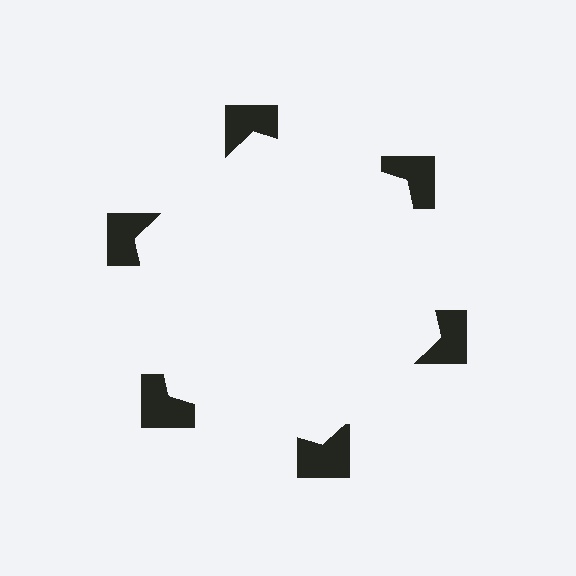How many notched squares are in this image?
There are 6 — one at each vertex of the illusory hexagon.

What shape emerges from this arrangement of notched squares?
An illusory hexagon — its edges are inferred from the aligned wedge cuts in the notched squares, not physically drawn.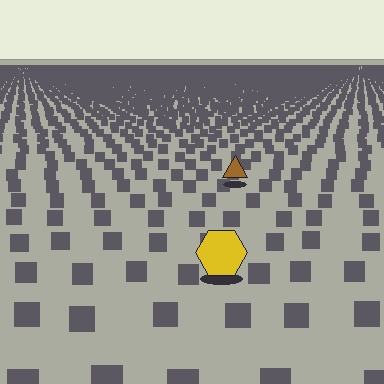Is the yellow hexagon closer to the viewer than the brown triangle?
Yes. The yellow hexagon is closer — you can tell from the texture gradient: the ground texture is coarser near it.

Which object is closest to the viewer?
The yellow hexagon is closest. The texture marks near it are larger and more spread out.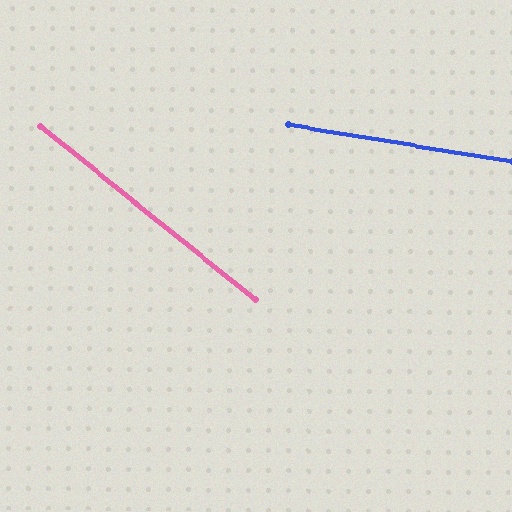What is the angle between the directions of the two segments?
Approximately 30 degrees.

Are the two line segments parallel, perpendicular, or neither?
Neither parallel nor perpendicular — they differ by about 30°.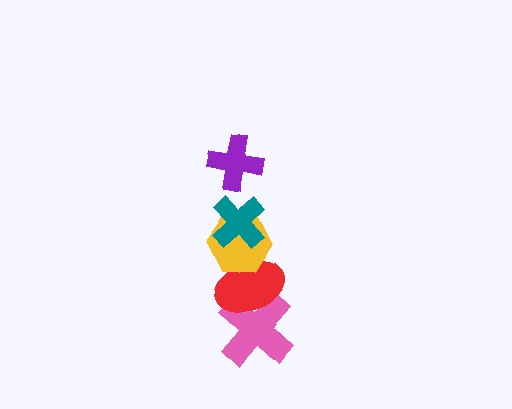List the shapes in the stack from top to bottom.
From top to bottom: the purple cross, the teal cross, the yellow hexagon, the red ellipse, the pink cross.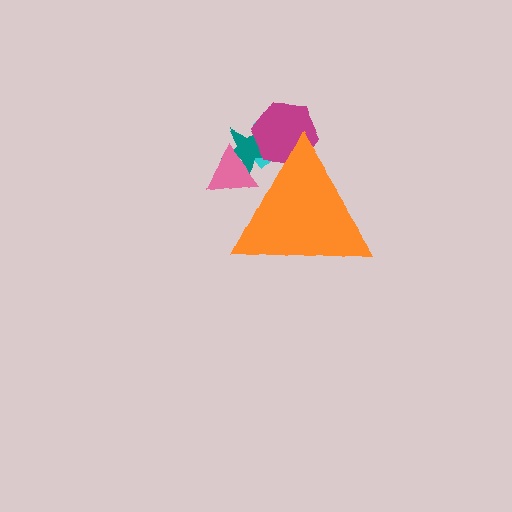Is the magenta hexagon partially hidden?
Yes, the magenta hexagon is partially hidden behind the orange triangle.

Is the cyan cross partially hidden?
Yes, the cyan cross is partially hidden behind the orange triangle.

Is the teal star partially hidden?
Yes, the teal star is partially hidden behind the orange triangle.